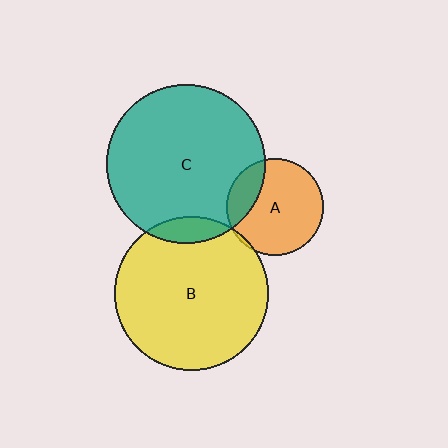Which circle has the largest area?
Circle C (teal).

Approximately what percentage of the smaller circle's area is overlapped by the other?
Approximately 5%.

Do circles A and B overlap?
Yes.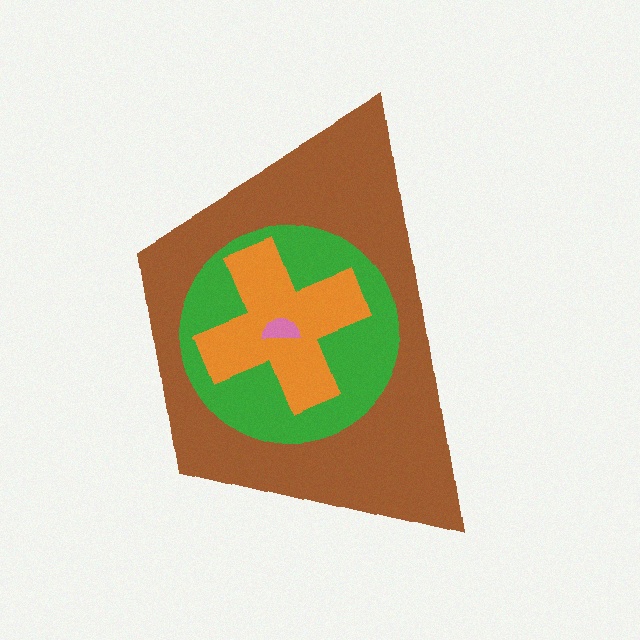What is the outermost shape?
The brown trapezoid.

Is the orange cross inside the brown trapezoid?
Yes.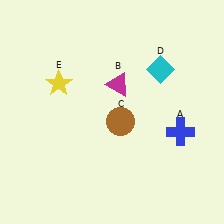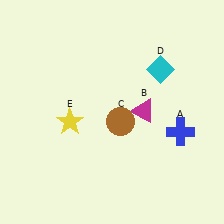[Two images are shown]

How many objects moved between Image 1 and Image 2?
2 objects moved between the two images.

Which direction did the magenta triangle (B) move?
The magenta triangle (B) moved down.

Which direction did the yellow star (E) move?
The yellow star (E) moved down.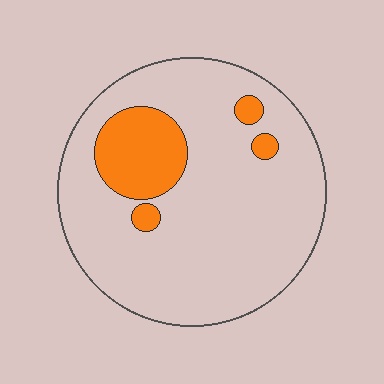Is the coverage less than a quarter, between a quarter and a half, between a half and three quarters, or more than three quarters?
Less than a quarter.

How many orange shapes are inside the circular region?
4.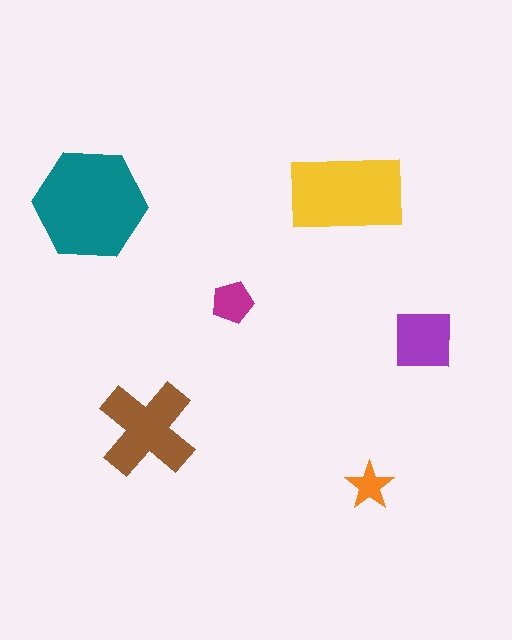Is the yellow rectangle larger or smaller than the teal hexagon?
Smaller.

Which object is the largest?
The teal hexagon.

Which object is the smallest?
The orange star.